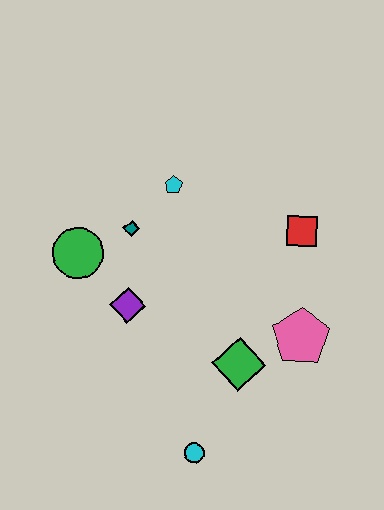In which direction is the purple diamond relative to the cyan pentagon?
The purple diamond is below the cyan pentagon.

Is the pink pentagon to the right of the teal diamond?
Yes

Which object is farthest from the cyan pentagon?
The cyan circle is farthest from the cyan pentagon.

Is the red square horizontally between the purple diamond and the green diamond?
No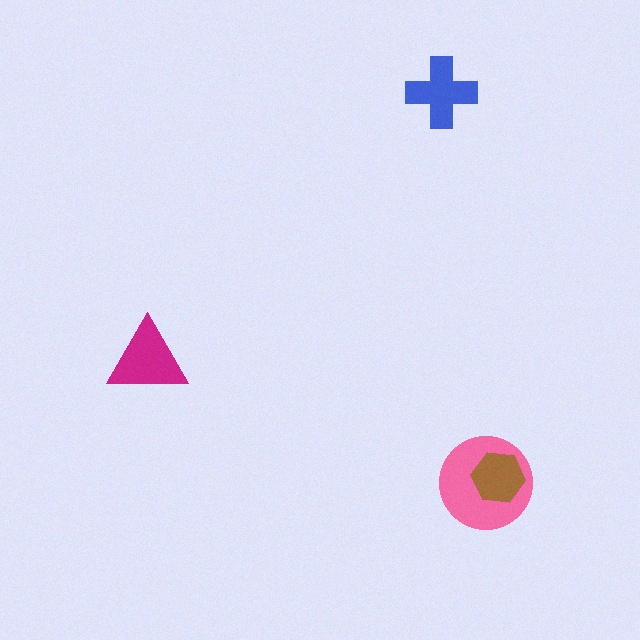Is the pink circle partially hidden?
Yes, it is partially covered by another shape.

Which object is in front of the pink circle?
The brown hexagon is in front of the pink circle.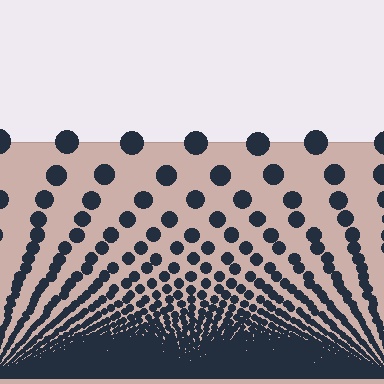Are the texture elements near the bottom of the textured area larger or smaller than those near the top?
Smaller. The gradient is inverted — elements near the bottom are smaller and denser.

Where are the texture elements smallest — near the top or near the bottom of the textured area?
Near the bottom.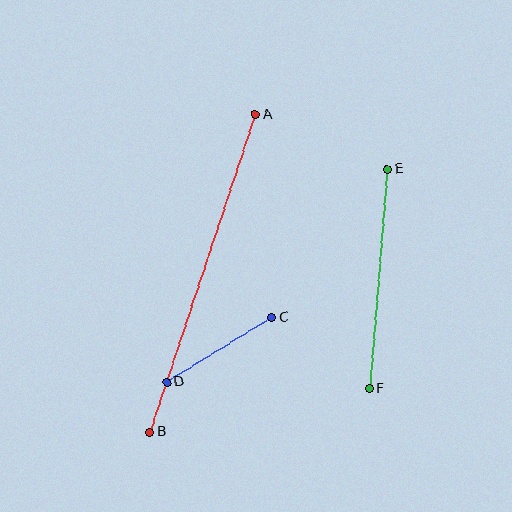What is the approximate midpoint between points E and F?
The midpoint is at approximately (379, 279) pixels.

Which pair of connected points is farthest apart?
Points A and B are farthest apart.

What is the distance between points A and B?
The distance is approximately 335 pixels.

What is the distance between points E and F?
The distance is approximately 220 pixels.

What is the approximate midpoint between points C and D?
The midpoint is at approximately (219, 350) pixels.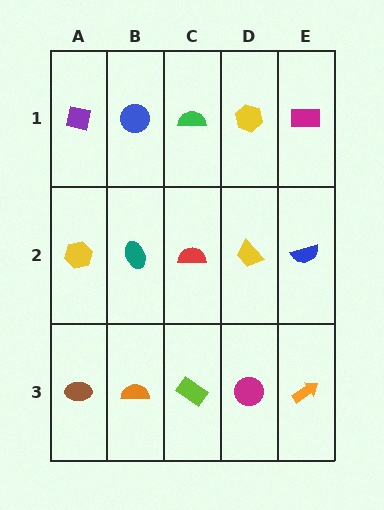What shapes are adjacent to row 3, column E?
A blue semicircle (row 2, column E), a magenta circle (row 3, column D).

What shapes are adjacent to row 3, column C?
A red semicircle (row 2, column C), an orange semicircle (row 3, column B), a magenta circle (row 3, column D).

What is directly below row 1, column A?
A yellow hexagon.